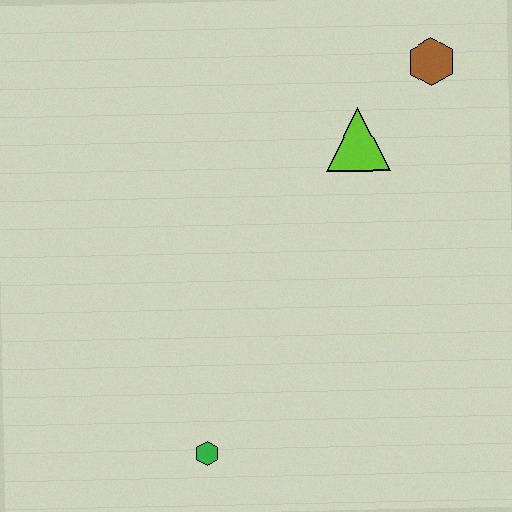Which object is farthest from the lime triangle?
The green hexagon is farthest from the lime triangle.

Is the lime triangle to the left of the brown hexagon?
Yes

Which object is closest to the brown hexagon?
The lime triangle is closest to the brown hexagon.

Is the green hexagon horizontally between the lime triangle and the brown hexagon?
No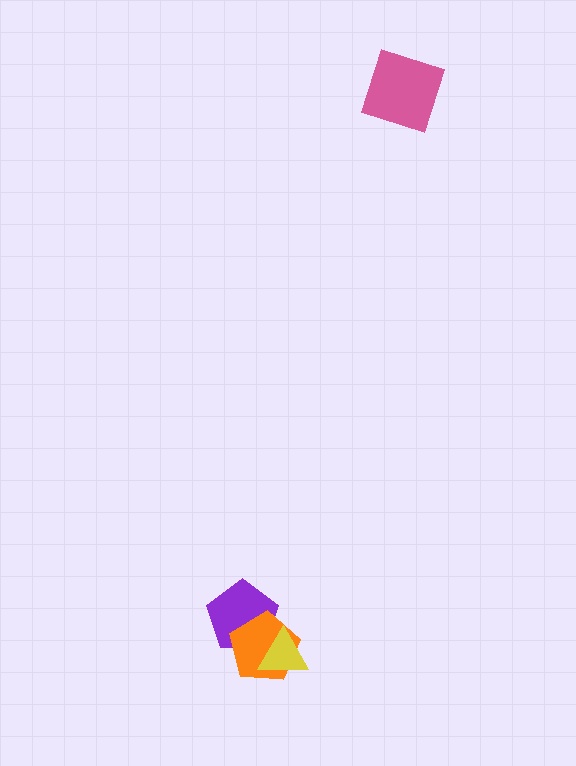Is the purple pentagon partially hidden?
Yes, it is partially covered by another shape.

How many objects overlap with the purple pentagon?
2 objects overlap with the purple pentagon.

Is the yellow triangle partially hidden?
No, no other shape covers it.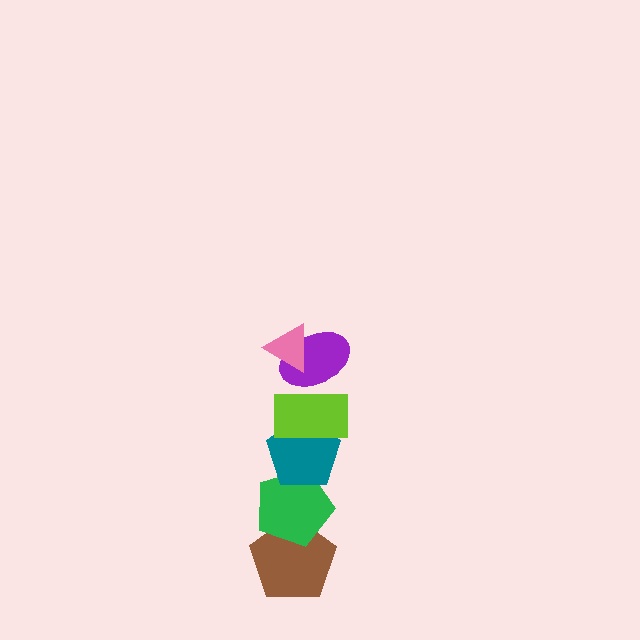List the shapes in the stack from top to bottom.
From top to bottom: the pink triangle, the purple ellipse, the lime rectangle, the teal pentagon, the green pentagon, the brown pentagon.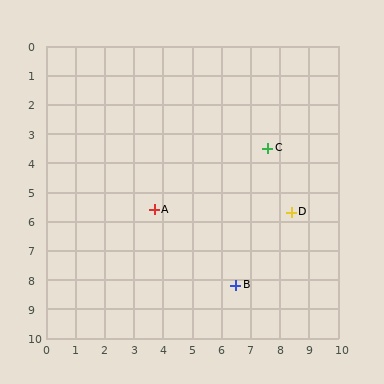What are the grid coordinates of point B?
Point B is at approximately (6.5, 8.2).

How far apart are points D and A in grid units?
Points D and A are about 4.7 grid units apart.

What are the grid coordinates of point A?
Point A is at approximately (3.7, 5.6).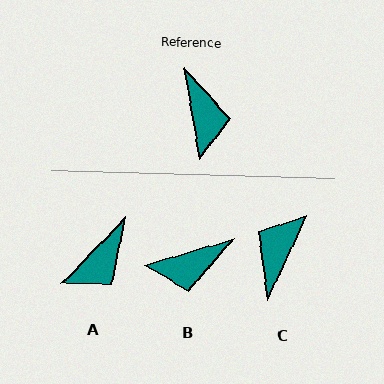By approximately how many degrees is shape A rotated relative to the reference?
Approximately 54 degrees clockwise.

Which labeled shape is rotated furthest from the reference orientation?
C, about 145 degrees away.